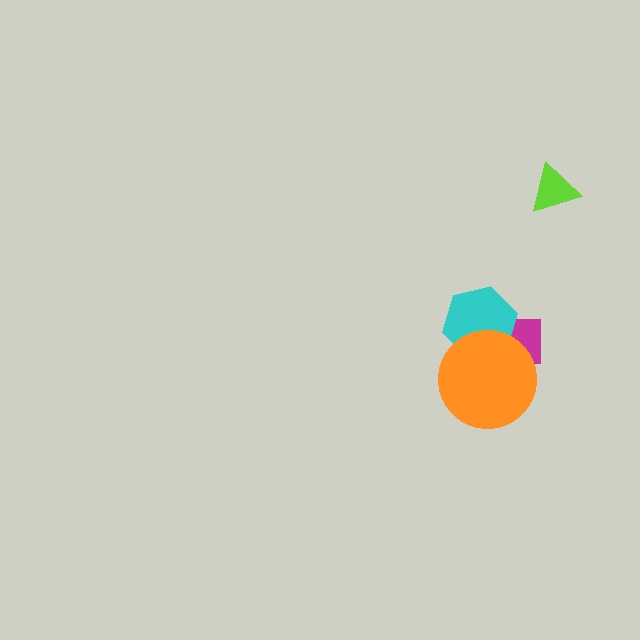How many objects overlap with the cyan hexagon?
2 objects overlap with the cyan hexagon.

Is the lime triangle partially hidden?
No, no other shape covers it.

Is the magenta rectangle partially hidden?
Yes, it is partially covered by another shape.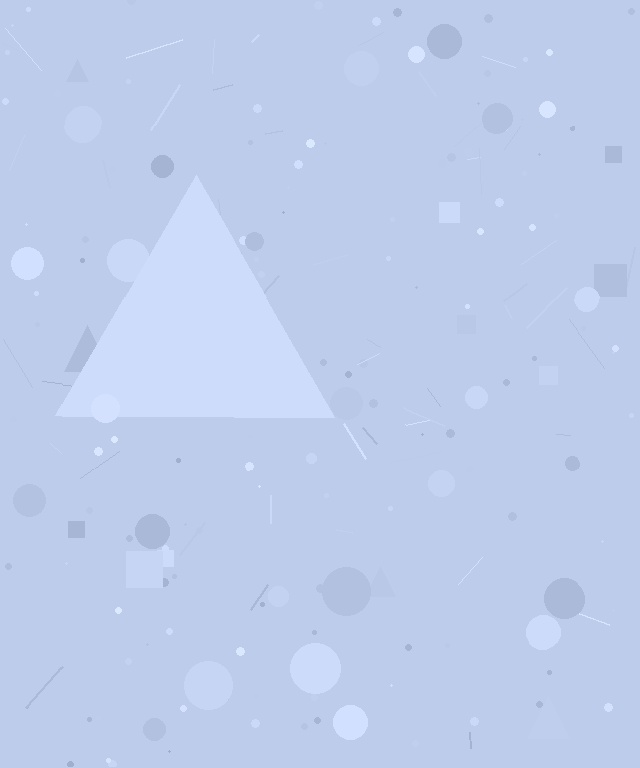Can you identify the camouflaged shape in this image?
The camouflaged shape is a triangle.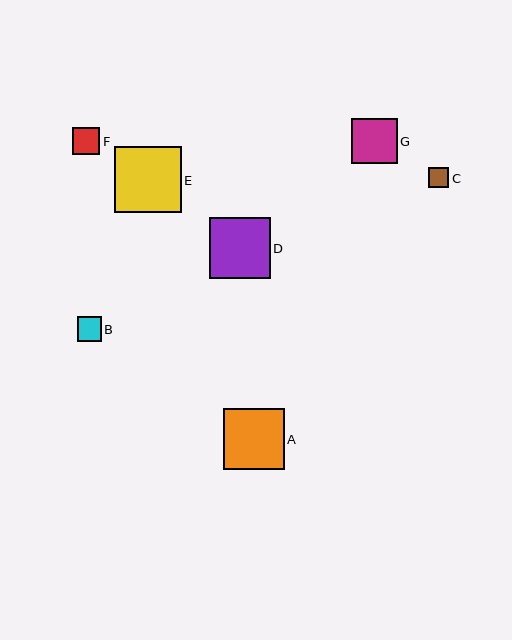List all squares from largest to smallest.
From largest to smallest: E, A, D, G, F, B, C.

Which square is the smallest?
Square C is the smallest with a size of approximately 20 pixels.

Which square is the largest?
Square E is the largest with a size of approximately 66 pixels.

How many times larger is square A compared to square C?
Square A is approximately 3.0 times the size of square C.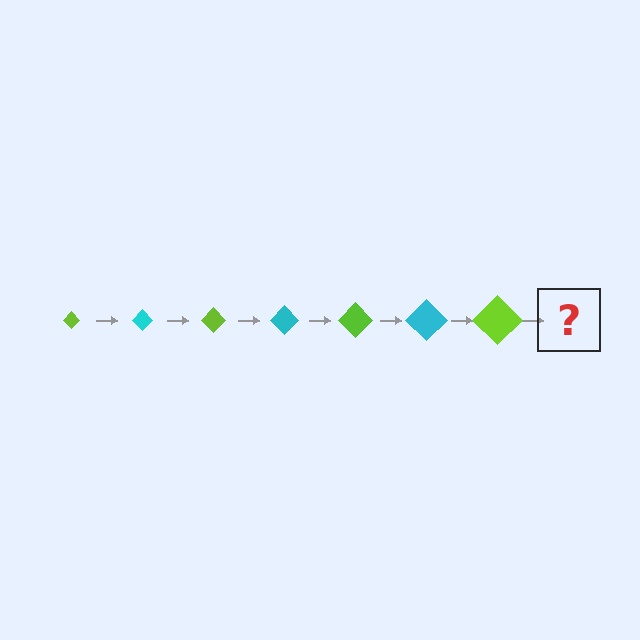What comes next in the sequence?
The next element should be a cyan diamond, larger than the previous one.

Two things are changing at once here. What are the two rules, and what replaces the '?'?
The two rules are that the diamond grows larger each step and the color cycles through lime and cyan. The '?' should be a cyan diamond, larger than the previous one.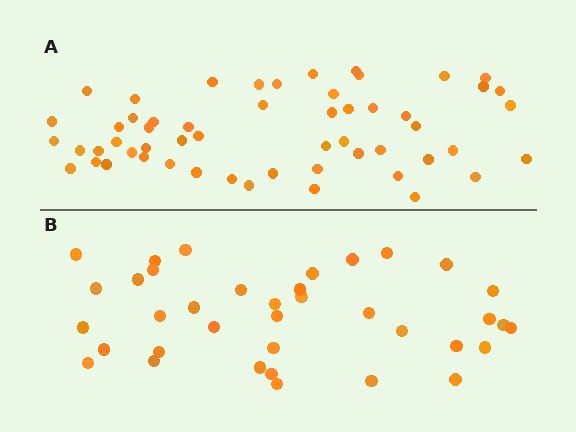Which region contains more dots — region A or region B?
Region A (the top region) has more dots.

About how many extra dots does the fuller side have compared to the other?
Region A has approximately 20 more dots than region B.